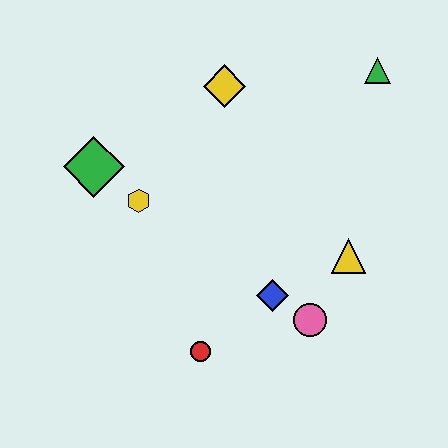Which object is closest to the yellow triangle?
The pink circle is closest to the yellow triangle.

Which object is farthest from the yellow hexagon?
The green triangle is farthest from the yellow hexagon.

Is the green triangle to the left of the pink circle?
No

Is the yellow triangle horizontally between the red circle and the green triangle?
Yes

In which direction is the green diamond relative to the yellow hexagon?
The green diamond is to the left of the yellow hexagon.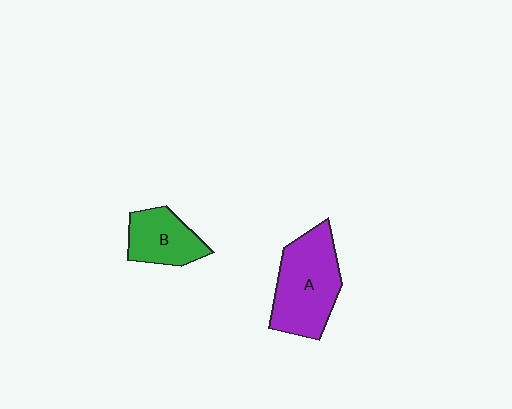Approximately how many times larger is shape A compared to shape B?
Approximately 1.7 times.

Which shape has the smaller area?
Shape B (green).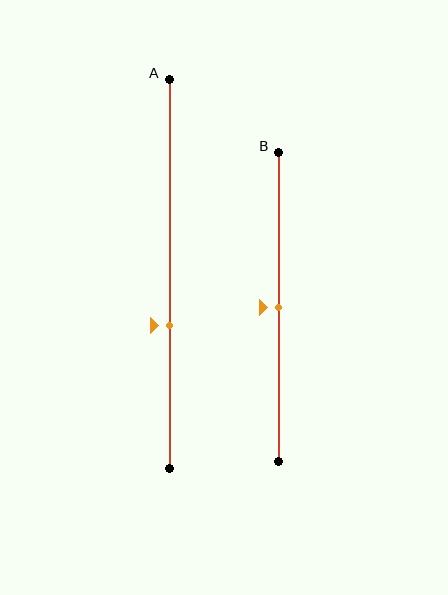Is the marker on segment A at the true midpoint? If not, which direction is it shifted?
No, the marker on segment A is shifted downward by about 13% of the segment length.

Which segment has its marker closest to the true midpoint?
Segment B has its marker closest to the true midpoint.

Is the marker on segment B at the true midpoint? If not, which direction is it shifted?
Yes, the marker on segment B is at the true midpoint.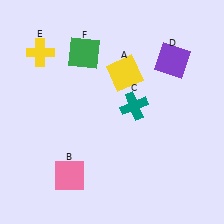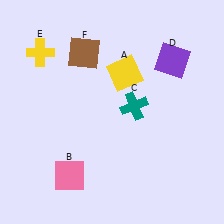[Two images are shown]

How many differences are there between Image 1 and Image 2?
There is 1 difference between the two images.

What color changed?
The square (F) changed from green in Image 1 to brown in Image 2.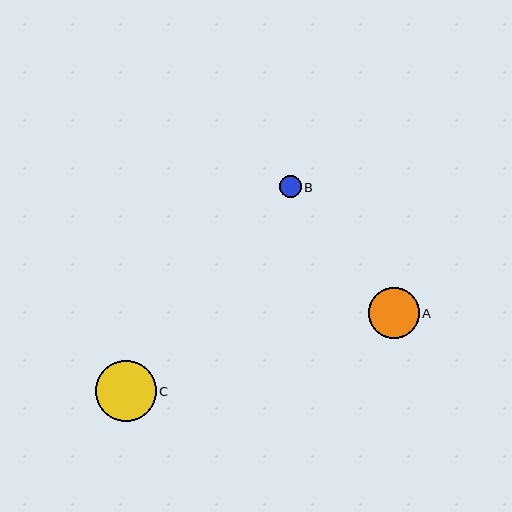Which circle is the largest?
Circle C is the largest with a size of approximately 61 pixels.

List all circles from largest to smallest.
From largest to smallest: C, A, B.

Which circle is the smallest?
Circle B is the smallest with a size of approximately 22 pixels.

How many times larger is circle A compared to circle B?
Circle A is approximately 2.3 times the size of circle B.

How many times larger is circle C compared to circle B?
Circle C is approximately 2.7 times the size of circle B.